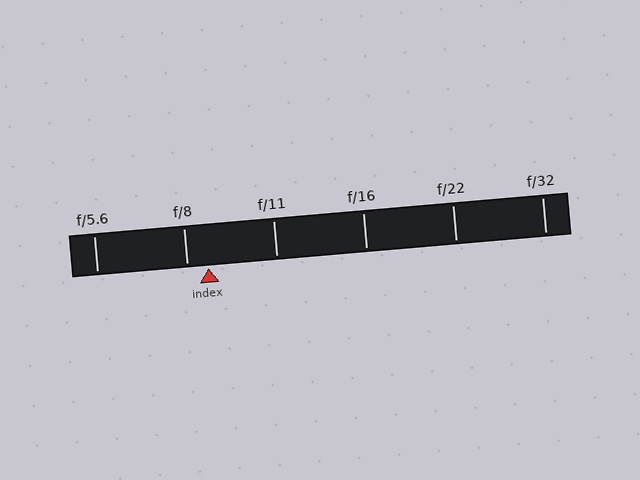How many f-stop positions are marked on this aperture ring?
There are 6 f-stop positions marked.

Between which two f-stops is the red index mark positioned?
The index mark is between f/8 and f/11.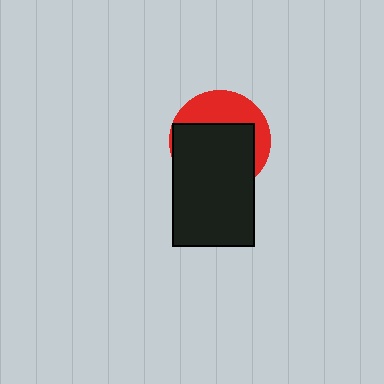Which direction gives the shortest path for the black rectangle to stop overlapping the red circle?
Moving down gives the shortest separation.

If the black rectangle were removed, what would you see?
You would see the complete red circle.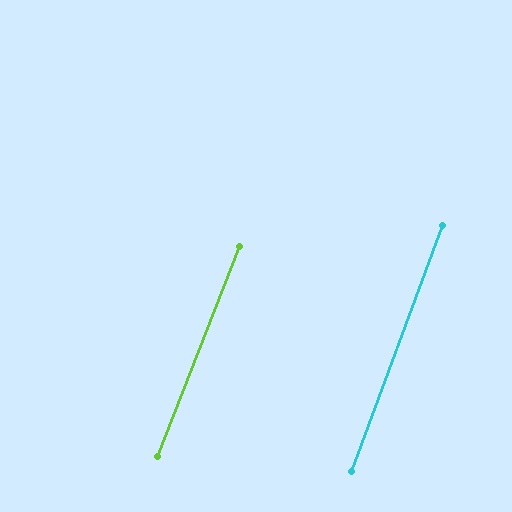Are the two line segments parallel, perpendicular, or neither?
Parallel — their directions differ by only 0.9°.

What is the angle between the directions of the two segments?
Approximately 1 degree.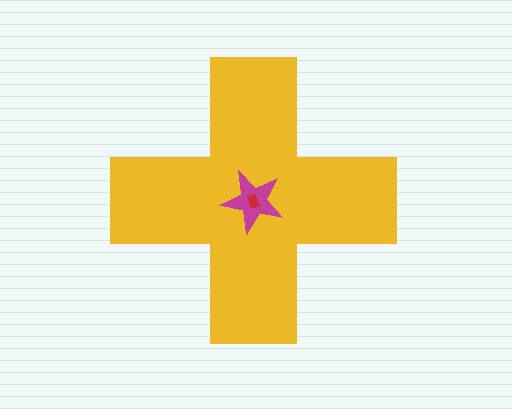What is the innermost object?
The red rectangle.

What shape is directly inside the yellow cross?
The magenta star.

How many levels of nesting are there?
3.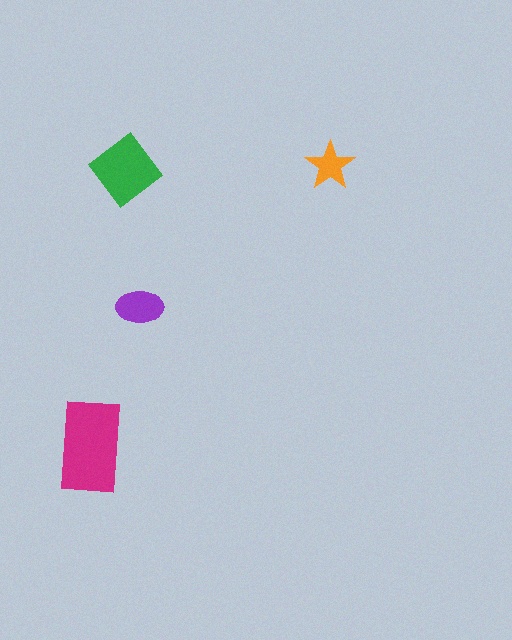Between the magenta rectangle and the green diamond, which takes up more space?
The magenta rectangle.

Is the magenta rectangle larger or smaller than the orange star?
Larger.